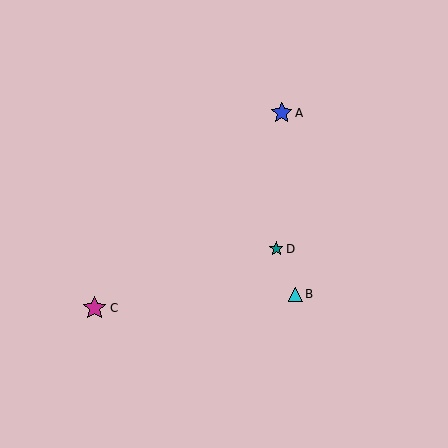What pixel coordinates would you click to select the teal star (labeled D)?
Click at (276, 249) to select the teal star D.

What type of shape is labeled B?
Shape B is a cyan triangle.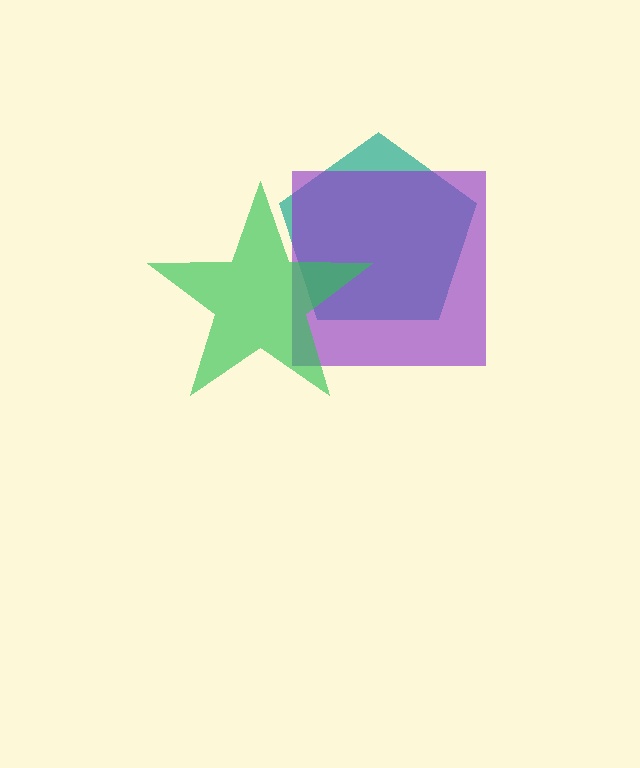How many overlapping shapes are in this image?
There are 3 overlapping shapes in the image.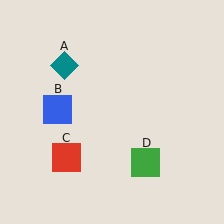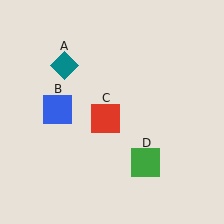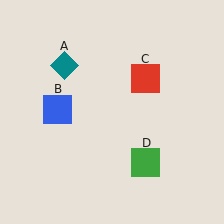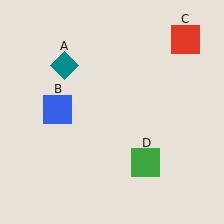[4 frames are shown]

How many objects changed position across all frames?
1 object changed position: red square (object C).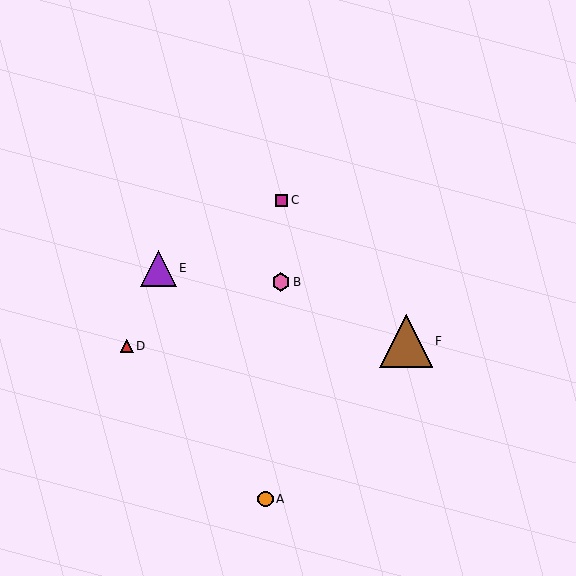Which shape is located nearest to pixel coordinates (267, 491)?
The orange circle (labeled A) at (265, 499) is nearest to that location.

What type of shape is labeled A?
Shape A is an orange circle.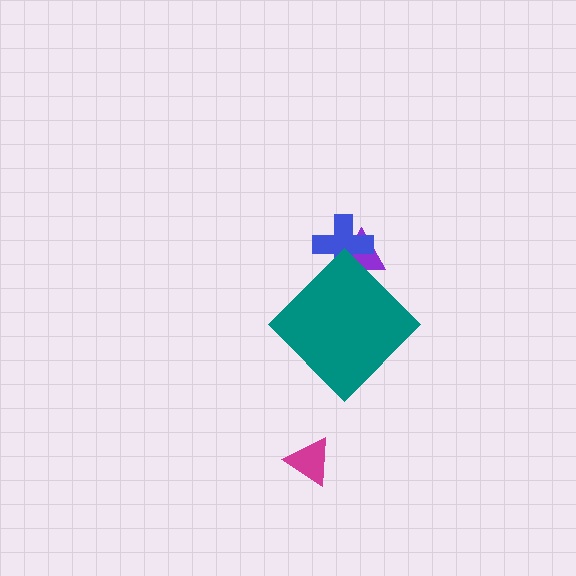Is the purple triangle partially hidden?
Yes, the purple triangle is partially hidden behind the teal diamond.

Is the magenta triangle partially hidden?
No, the magenta triangle is fully visible.